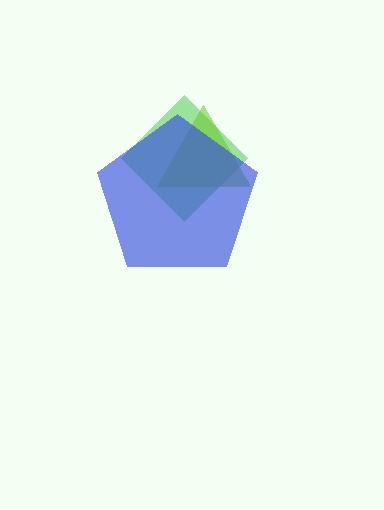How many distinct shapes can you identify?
There are 3 distinct shapes: a green diamond, a lime triangle, a blue pentagon.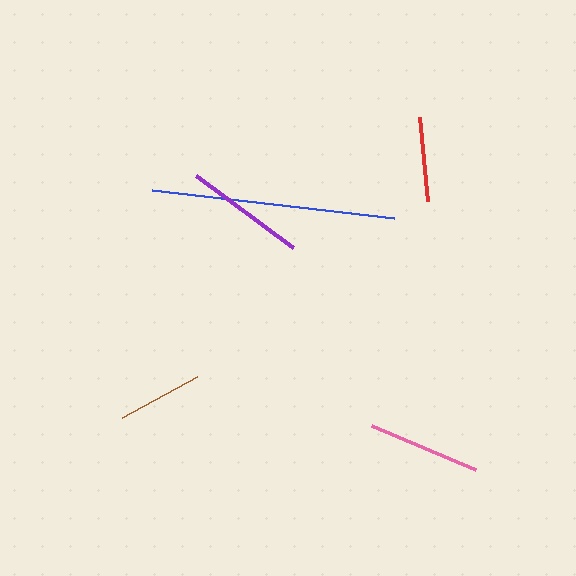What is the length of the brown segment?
The brown segment is approximately 85 pixels long.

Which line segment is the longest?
The blue line is the longest at approximately 244 pixels.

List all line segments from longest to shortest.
From longest to shortest: blue, purple, pink, brown, red.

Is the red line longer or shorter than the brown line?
The brown line is longer than the red line.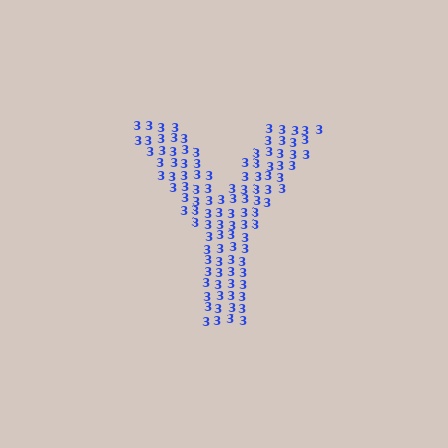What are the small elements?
The small elements are digit 3's.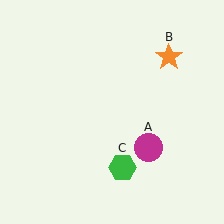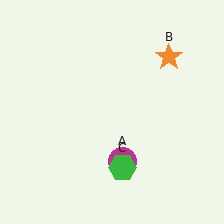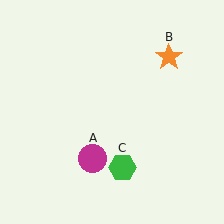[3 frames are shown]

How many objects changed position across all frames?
1 object changed position: magenta circle (object A).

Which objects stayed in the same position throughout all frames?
Orange star (object B) and green hexagon (object C) remained stationary.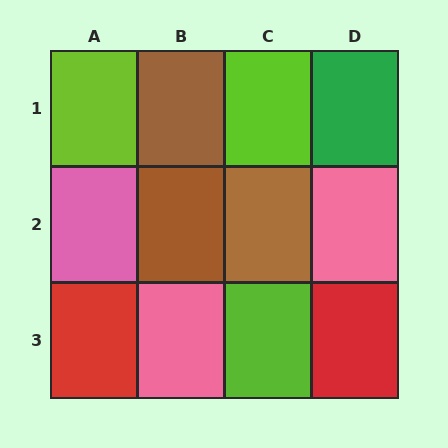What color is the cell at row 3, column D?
Red.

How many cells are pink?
3 cells are pink.